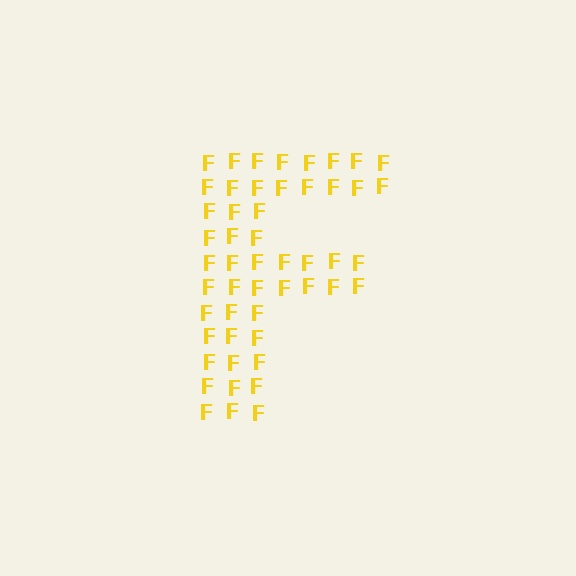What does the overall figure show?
The overall figure shows the letter F.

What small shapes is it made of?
It is made of small letter F's.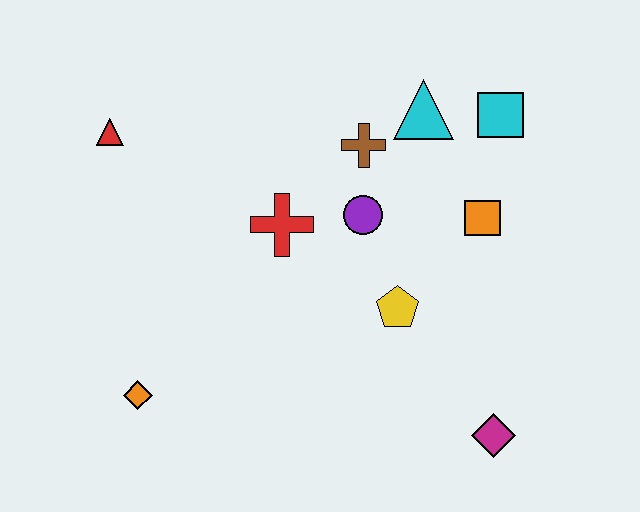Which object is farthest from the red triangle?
The magenta diamond is farthest from the red triangle.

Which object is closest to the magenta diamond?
The yellow pentagon is closest to the magenta diamond.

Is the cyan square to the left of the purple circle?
No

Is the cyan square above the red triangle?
Yes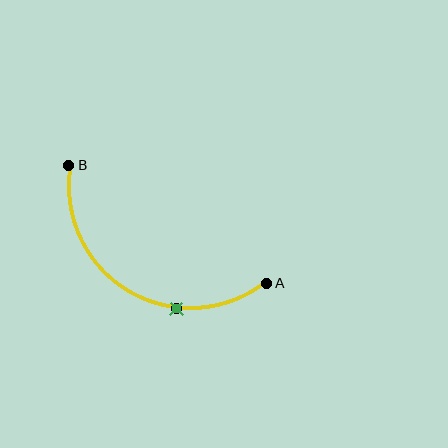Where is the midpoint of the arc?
The arc midpoint is the point on the curve farthest from the straight line joining A and B. It sits below that line.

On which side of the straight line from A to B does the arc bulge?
The arc bulges below the straight line connecting A and B.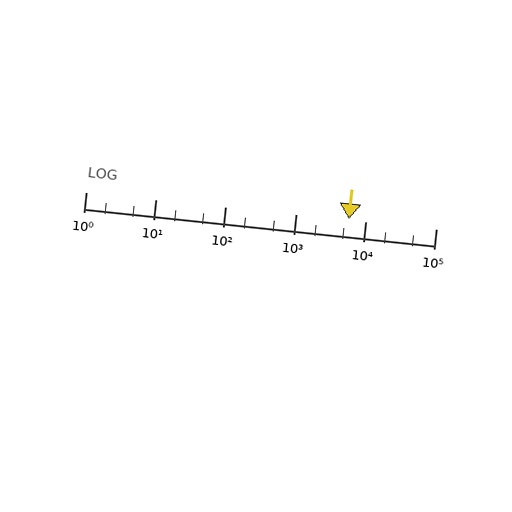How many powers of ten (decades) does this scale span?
The scale spans 5 decades, from 1 to 100000.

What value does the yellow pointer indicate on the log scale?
The pointer indicates approximately 5700.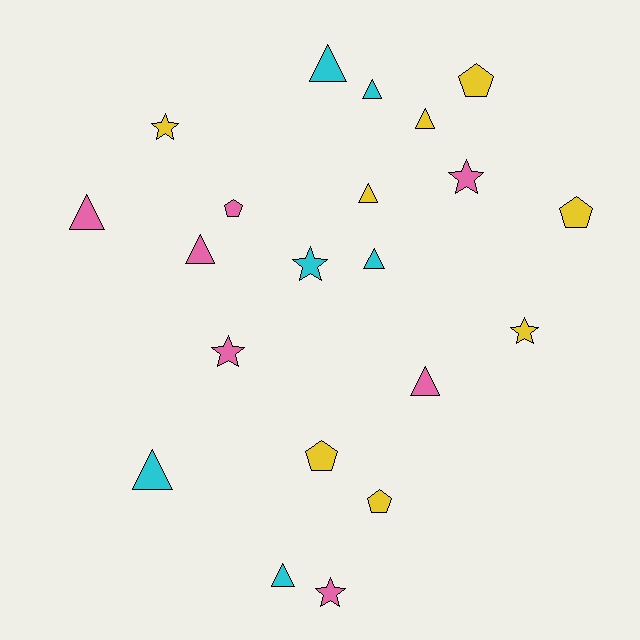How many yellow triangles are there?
There are 2 yellow triangles.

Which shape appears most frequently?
Triangle, with 10 objects.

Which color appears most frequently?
Yellow, with 8 objects.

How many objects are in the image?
There are 21 objects.